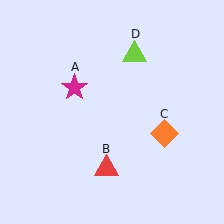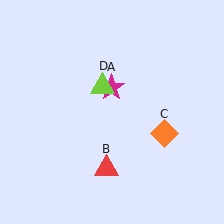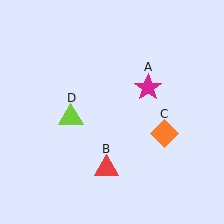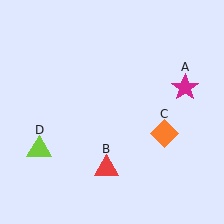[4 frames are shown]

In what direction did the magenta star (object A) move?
The magenta star (object A) moved right.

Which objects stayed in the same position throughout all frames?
Red triangle (object B) and orange diamond (object C) remained stationary.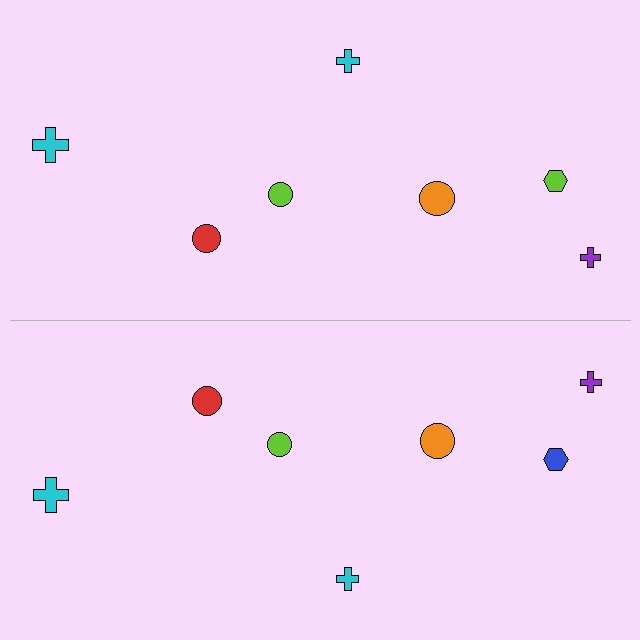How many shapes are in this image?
There are 14 shapes in this image.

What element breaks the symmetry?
The blue hexagon on the bottom side breaks the symmetry — its mirror counterpart is lime.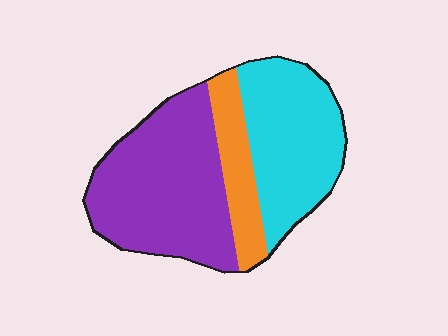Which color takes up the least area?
Orange, at roughly 15%.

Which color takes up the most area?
Purple, at roughly 50%.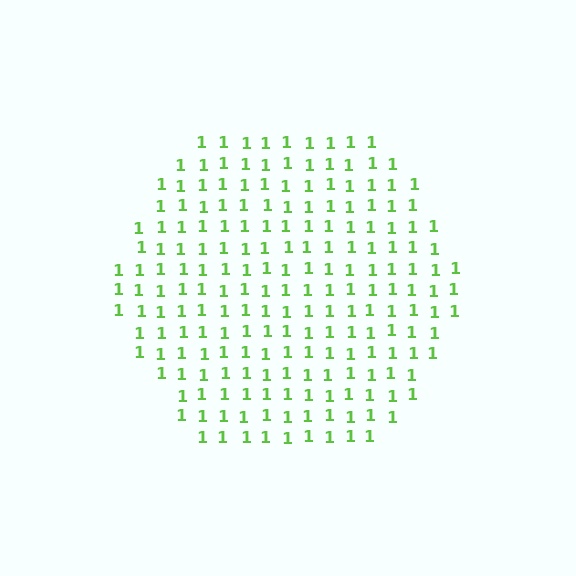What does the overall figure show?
The overall figure shows a hexagon.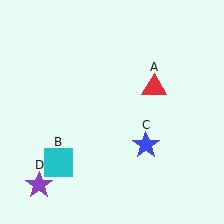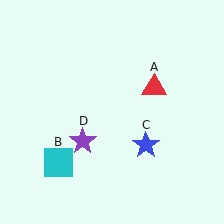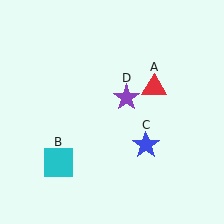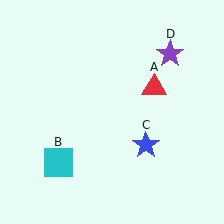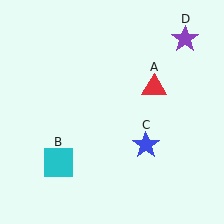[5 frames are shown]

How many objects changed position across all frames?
1 object changed position: purple star (object D).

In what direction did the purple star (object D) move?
The purple star (object D) moved up and to the right.